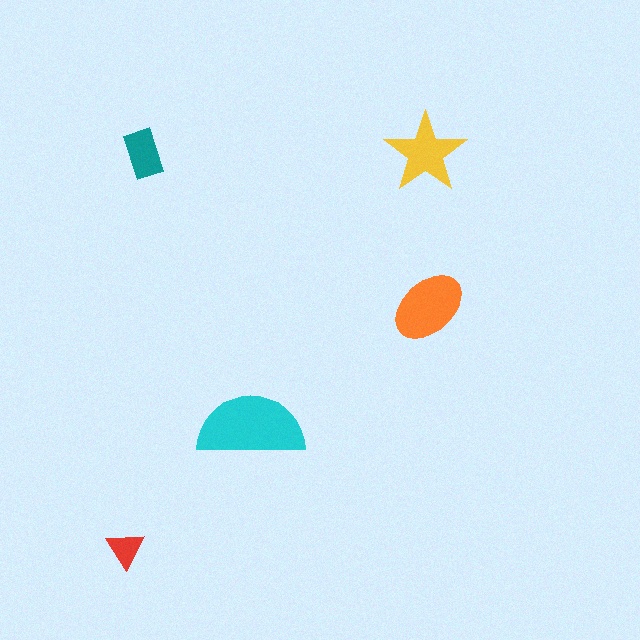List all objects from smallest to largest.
The red triangle, the teal rectangle, the yellow star, the orange ellipse, the cyan semicircle.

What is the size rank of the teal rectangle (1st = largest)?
4th.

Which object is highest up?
The yellow star is topmost.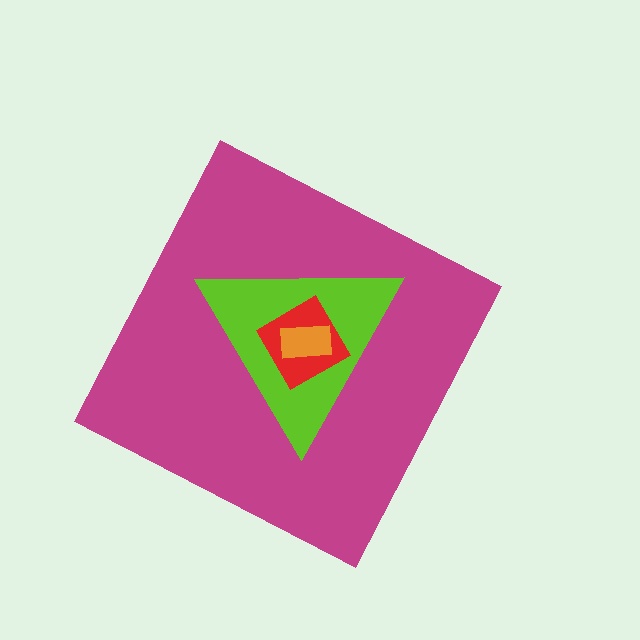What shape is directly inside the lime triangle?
The red diamond.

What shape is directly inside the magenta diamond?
The lime triangle.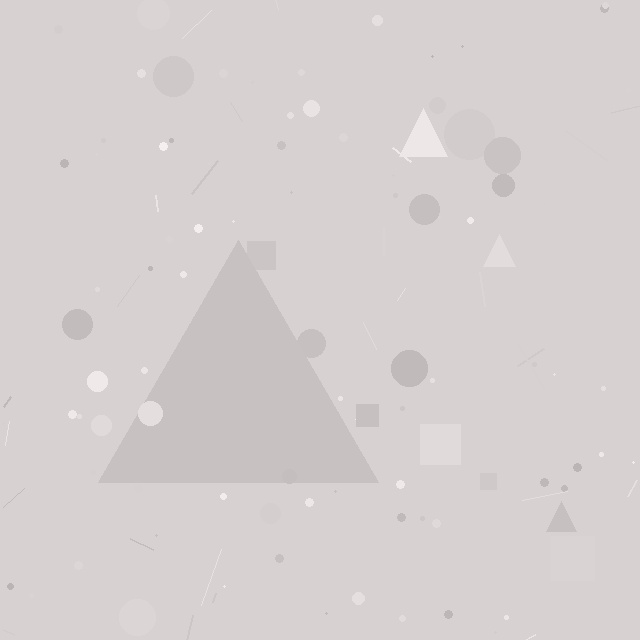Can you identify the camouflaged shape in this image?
The camouflaged shape is a triangle.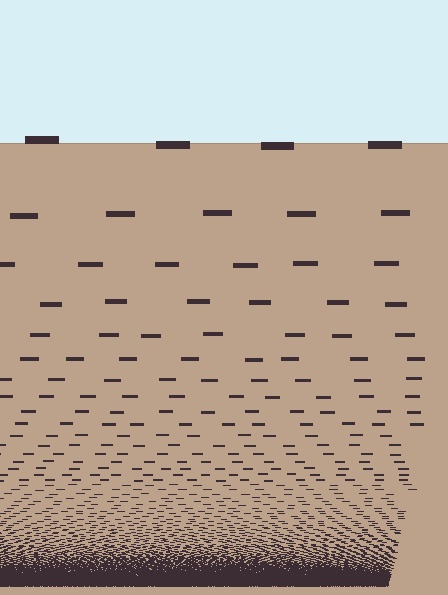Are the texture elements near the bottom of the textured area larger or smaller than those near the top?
Smaller. The gradient is inverted — elements near the bottom are smaller and denser.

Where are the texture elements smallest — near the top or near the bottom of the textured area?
Near the bottom.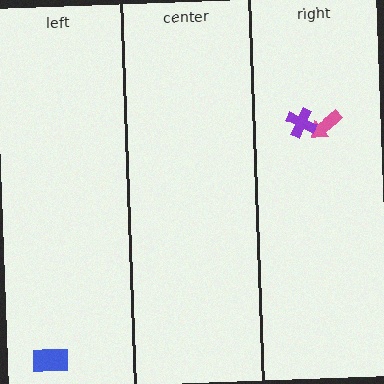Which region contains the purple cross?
The right region.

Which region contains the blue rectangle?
The left region.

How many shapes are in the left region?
1.